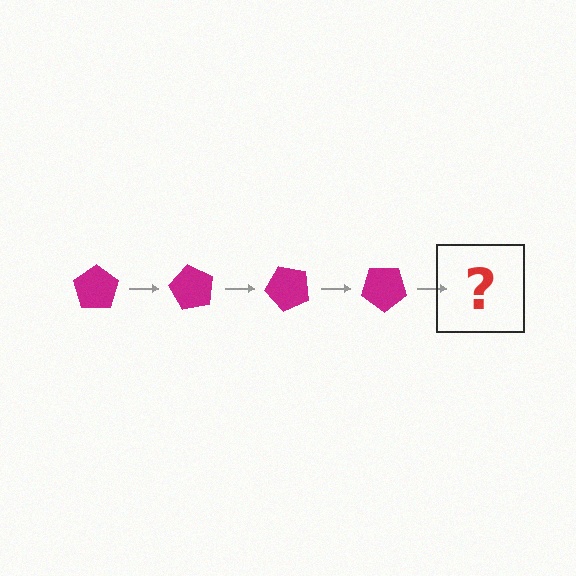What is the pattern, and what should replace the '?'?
The pattern is that the pentagon rotates 60 degrees each step. The '?' should be a magenta pentagon rotated 240 degrees.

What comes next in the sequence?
The next element should be a magenta pentagon rotated 240 degrees.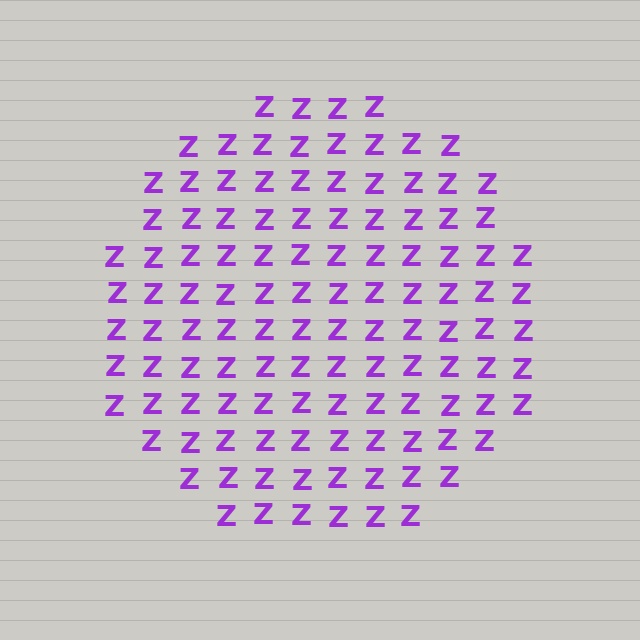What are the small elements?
The small elements are letter Z's.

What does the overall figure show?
The overall figure shows a circle.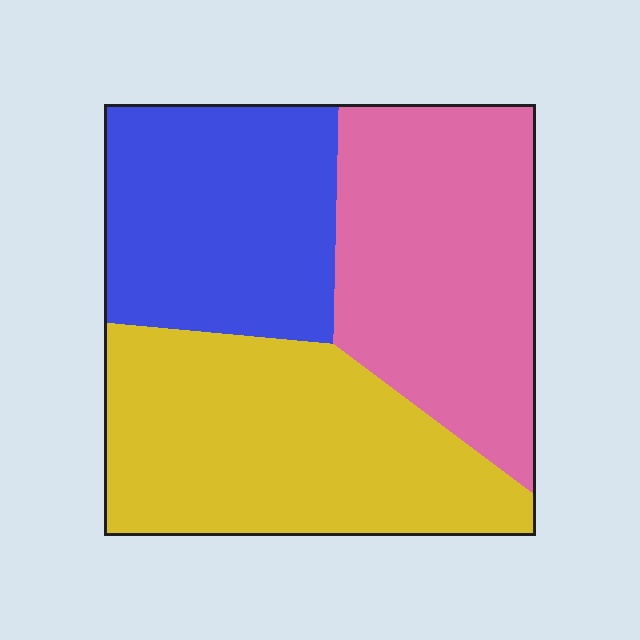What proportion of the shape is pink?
Pink takes up about one third (1/3) of the shape.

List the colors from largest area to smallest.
From largest to smallest: yellow, pink, blue.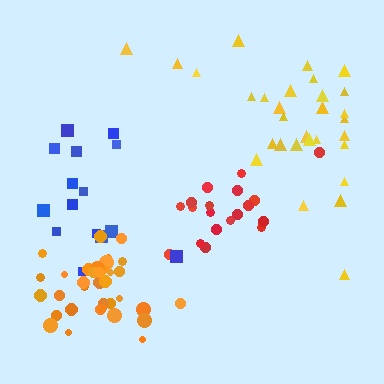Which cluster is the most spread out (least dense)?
Blue.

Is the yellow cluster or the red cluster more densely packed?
Red.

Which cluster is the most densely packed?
Orange.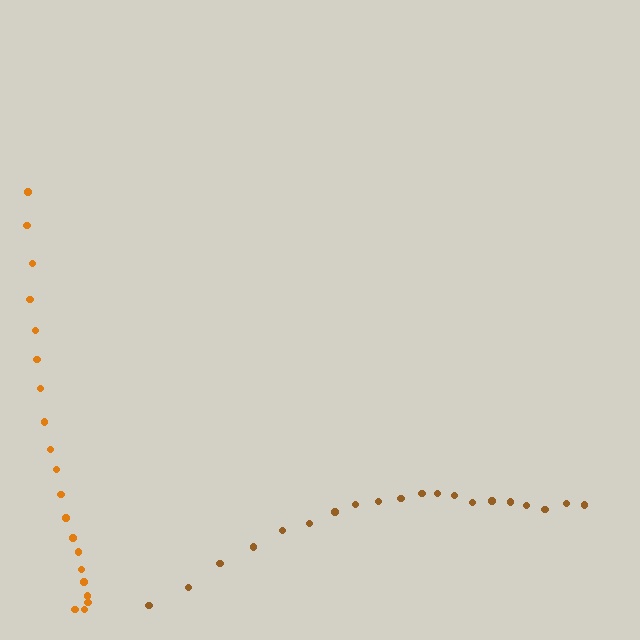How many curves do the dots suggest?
There are 2 distinct paths.